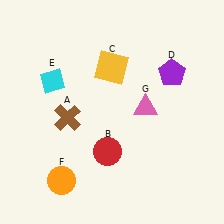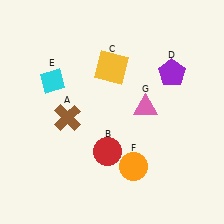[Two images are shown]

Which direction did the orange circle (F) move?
The orange circle (F) moved right.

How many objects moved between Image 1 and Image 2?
1 object moved between the two images.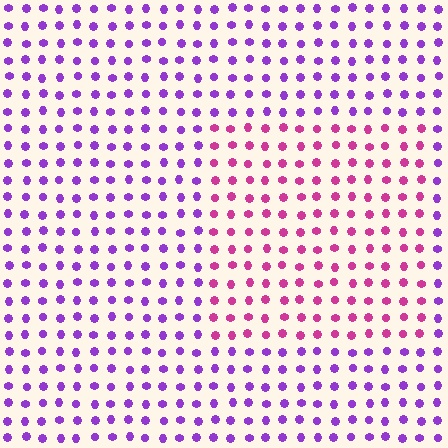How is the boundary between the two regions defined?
The boundary is defined purely by a slight shift in hue (about 46 degrees). Spacing, size, and orientation are identical on both sides.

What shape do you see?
I see a rectangle.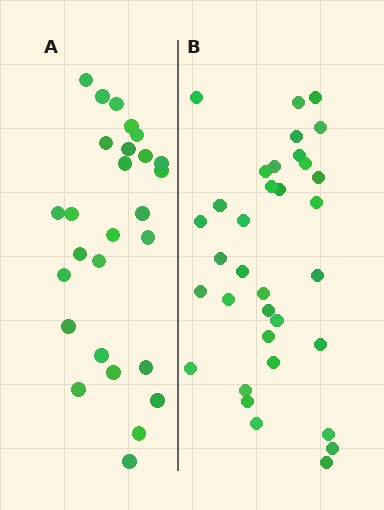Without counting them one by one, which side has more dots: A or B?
Region B (the right region) has more dots.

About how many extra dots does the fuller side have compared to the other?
Region B has roughly 8 or so more dots than region A.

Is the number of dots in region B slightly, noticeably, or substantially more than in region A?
Region B has noticeably more, but not dramatically so. The ratio is roughly 1.3 to 1.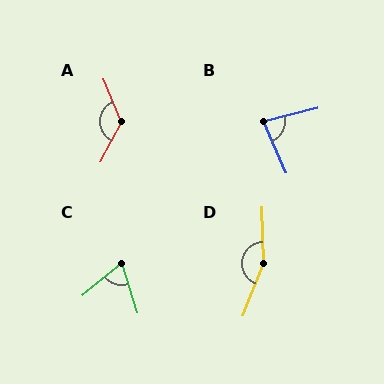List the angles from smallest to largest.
C (68°), B (81°), A (130°), D (157°).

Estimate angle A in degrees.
Approximately 130 degrees.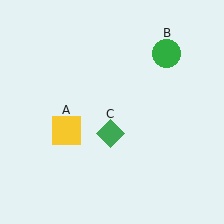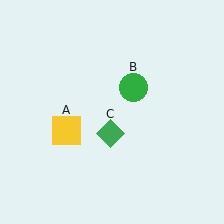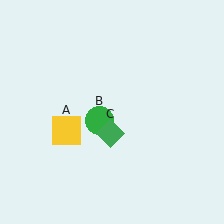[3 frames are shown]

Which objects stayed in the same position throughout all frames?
Yellow square (object A) and green diamond (object C) remained stationary.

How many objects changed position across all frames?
1 object changed position: green circle (object B).